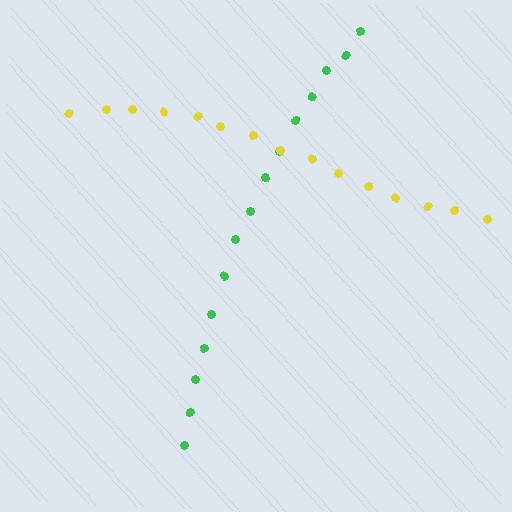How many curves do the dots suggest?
There are 2 distinct paths.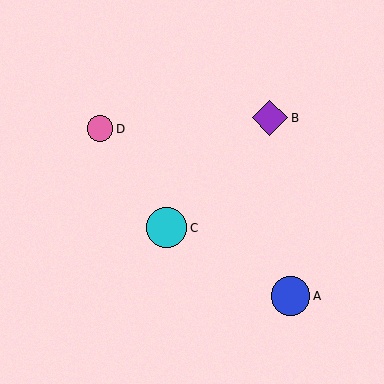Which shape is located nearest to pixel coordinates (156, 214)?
The cyan circle (labeled C) at (167, 228) is nearest to that location.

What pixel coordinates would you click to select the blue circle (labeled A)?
Click at (291, 296) to select the blue circle A.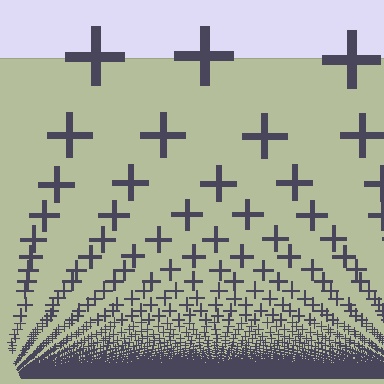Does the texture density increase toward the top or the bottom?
Density increases toward the bottom.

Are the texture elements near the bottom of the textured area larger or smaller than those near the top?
Smaller. The gradient is inverted — elements near the bottom are smaller and denser.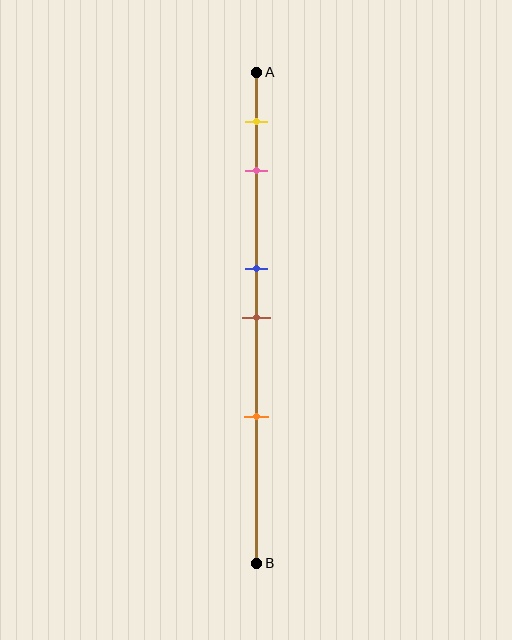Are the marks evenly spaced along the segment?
No, the marks are not evenly spaced.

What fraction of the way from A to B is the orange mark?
The orange mark is approximately 70% (0.7) of the way from A to B.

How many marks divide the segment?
There are 5 marks dividing the segment.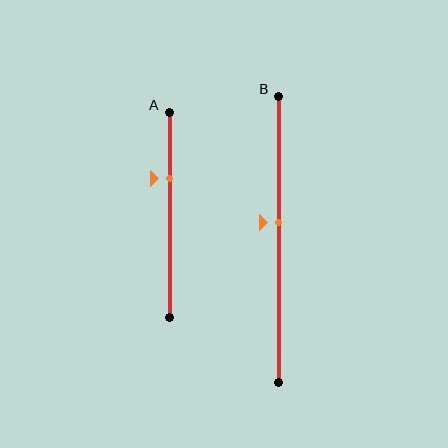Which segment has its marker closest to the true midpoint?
Segment B has its marker closest to the true midpoint.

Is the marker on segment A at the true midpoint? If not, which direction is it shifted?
No, the marker on segment A is shifted upward by about 18% of the segment length.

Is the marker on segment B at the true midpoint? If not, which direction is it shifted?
No, the marker on segment B is shifted upward by about 6% of the segment length.